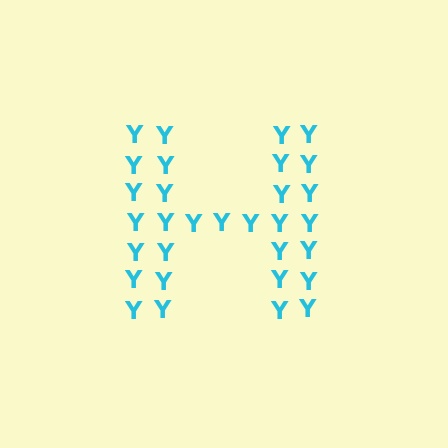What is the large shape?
The large shape is the letter H.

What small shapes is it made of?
It is made of small letter Y's.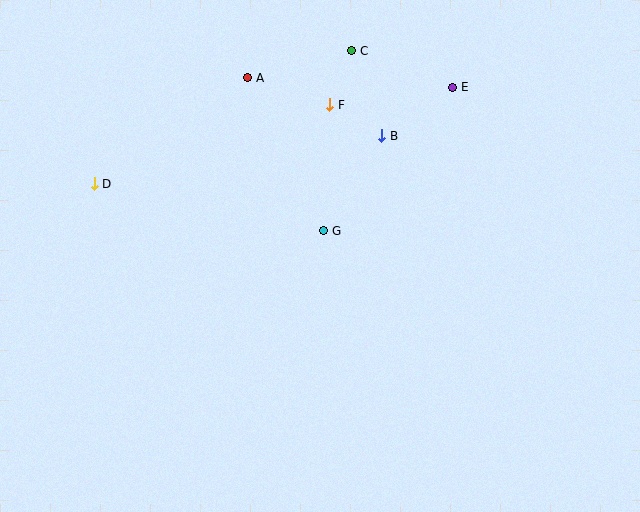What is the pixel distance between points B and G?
The distance between B and G is 111 pixels.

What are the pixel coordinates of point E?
Point E is at (453, 87).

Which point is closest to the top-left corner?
Point D is closest to the top-left corner.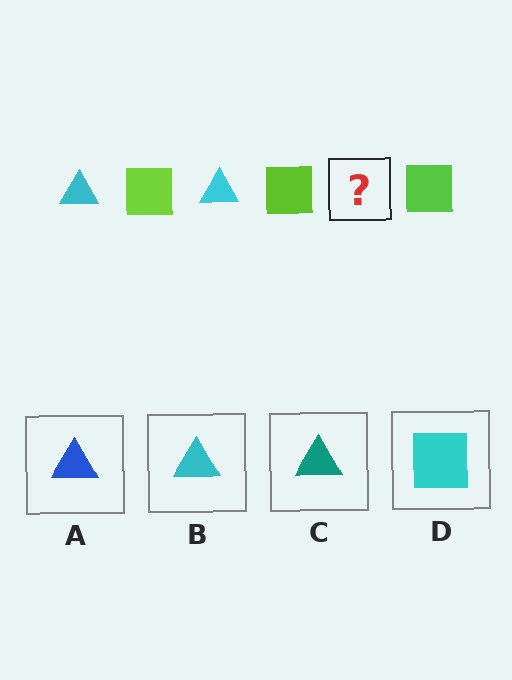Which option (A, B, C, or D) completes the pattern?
B.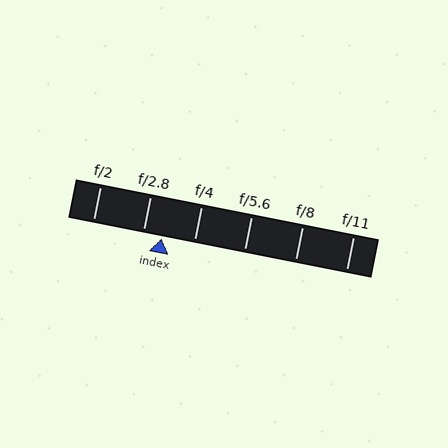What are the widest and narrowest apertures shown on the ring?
The widest aperture shown is f/2 and the narrowest is f/11.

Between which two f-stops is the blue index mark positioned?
The index mark is between f/2.8 and f/4.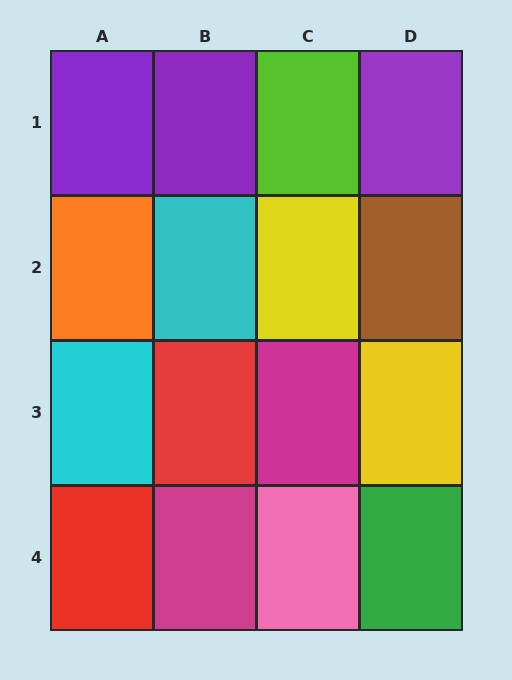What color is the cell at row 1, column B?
Purple.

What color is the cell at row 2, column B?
Cyan.